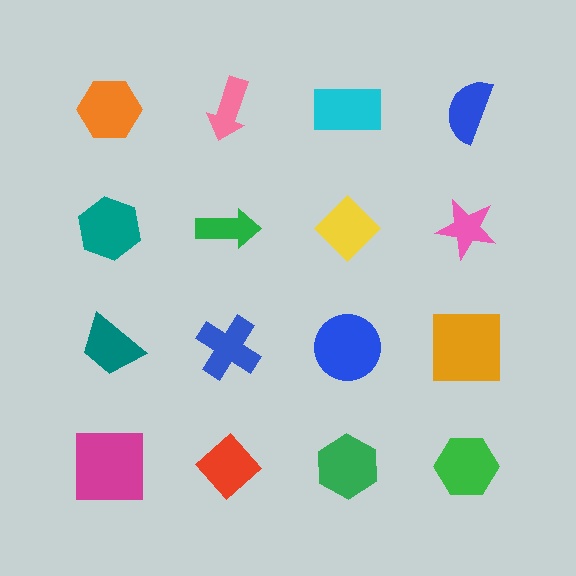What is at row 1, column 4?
A blue semicircle.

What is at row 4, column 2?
A red diamond.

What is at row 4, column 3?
A green hexagon.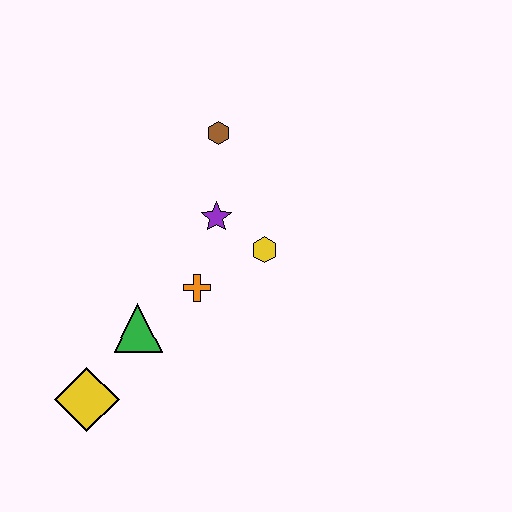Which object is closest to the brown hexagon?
The purple star is closest to the brown hexagon.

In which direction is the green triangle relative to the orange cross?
The green triangle is to the left of the orange cross.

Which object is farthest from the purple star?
The yellow diamond is farthest from the purple star.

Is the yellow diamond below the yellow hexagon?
Yes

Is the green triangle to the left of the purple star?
Yes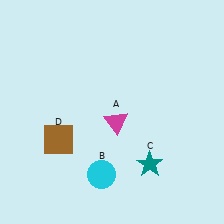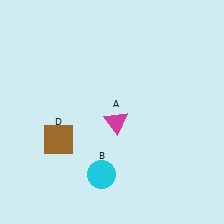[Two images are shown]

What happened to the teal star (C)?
The teal star (C) was removed in Image 2. It was in the bottom-right area of Image 1.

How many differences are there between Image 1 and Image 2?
There is 1 difference between the two images.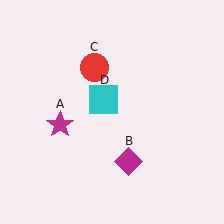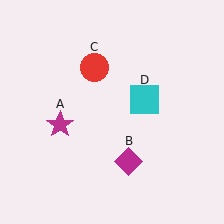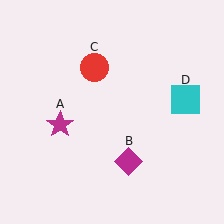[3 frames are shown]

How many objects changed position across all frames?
1 object changed position: cyan square (object D).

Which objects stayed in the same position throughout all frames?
Magenta star (object A) and magenta diamond (object B) and red circle (object C) remained stationary.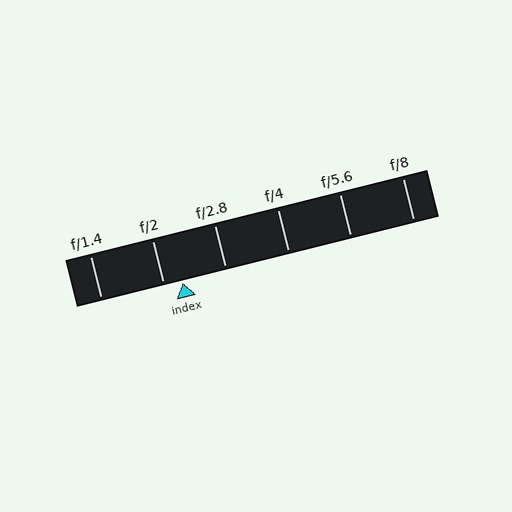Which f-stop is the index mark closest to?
The index mark is closest to f/2.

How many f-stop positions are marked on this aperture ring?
There are 6 f-stop positions marked.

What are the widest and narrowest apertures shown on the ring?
The widest aperture shown is f/1.4 and the narrowest is f/8.